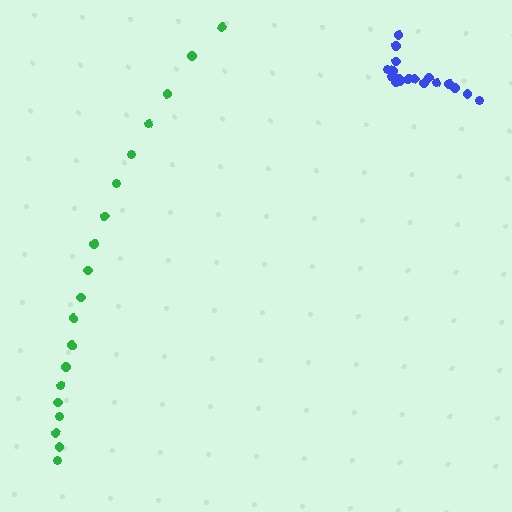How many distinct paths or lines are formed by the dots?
There are 2 distinct paths.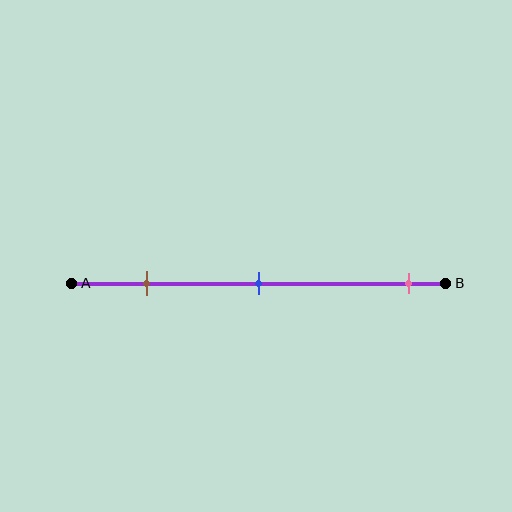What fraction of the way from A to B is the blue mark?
The blue mark is approximately 50% (0.5) of the way from A to B.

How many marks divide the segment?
There are 3 marks dividing the segment.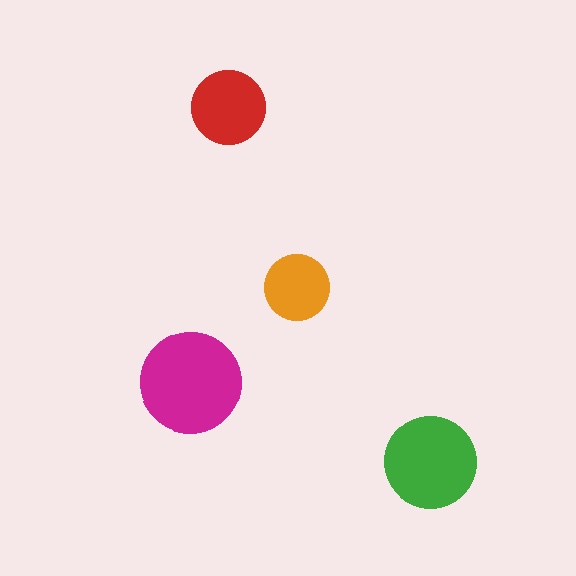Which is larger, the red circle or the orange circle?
The red one.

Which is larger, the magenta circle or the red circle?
The magenta one.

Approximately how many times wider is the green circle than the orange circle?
About 1.5 times wider.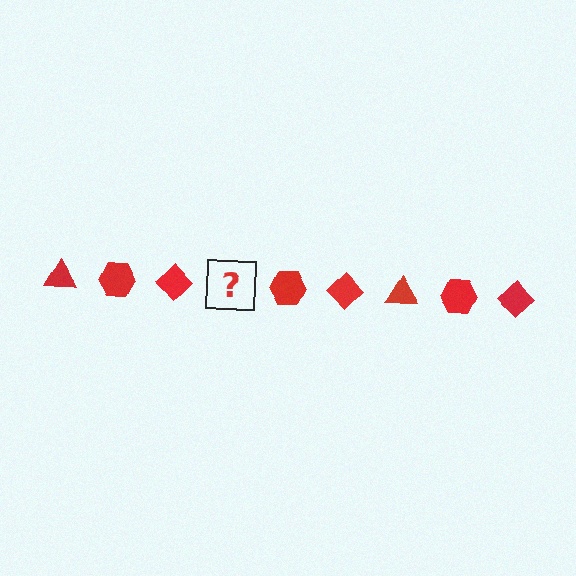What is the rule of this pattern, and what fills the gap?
The rule is that the pattern cycles through triangle, hexagon, diamond shapes in red. The gap should be filled with a red triangle.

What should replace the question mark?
The question mark should be replaced with a red triangle.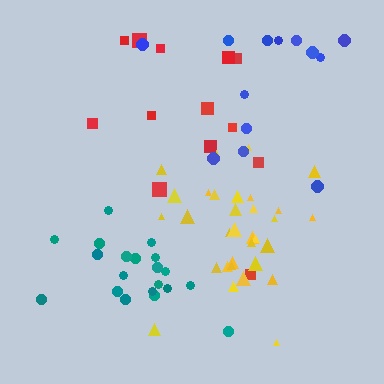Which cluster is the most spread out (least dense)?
Red.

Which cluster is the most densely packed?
Yellow.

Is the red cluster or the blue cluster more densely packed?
Blue.